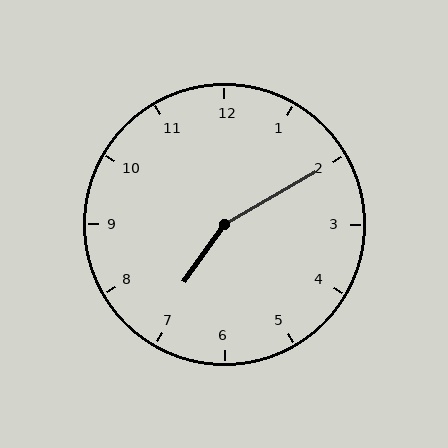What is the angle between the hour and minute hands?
Approximately 155 degrees.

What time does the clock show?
7:10.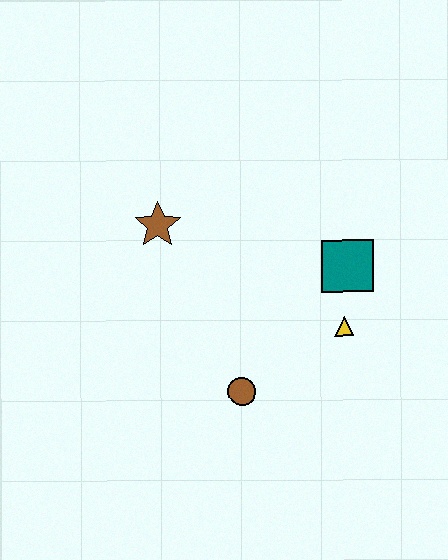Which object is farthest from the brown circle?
The brown star is farthest from the brown circle.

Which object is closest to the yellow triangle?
The teal square is closest to the yellow triangle.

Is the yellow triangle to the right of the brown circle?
Yes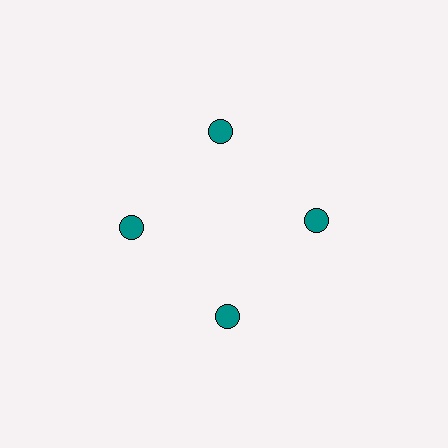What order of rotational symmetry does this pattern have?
This pattern has 4-fold rotational symmetry.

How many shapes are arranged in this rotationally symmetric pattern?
There are 4 shapes, arranged in 4 groups of 1.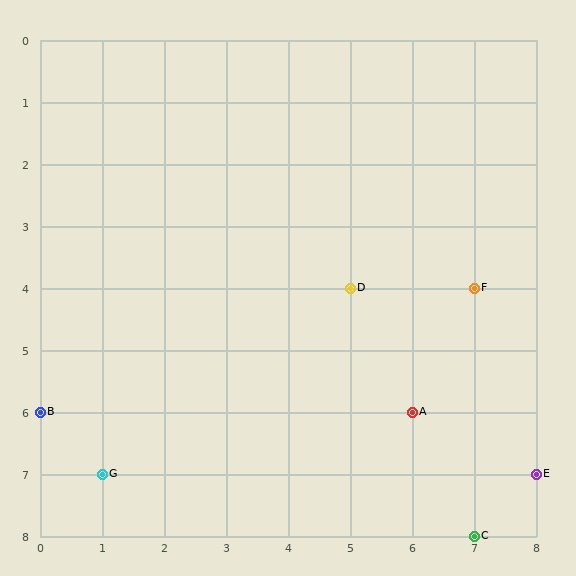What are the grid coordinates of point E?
Point E is at grid coordinates (8, 7).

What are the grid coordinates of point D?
Point D is at grid coordinates (5, 4).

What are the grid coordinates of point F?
Point F is at grid coordinates (7, 4).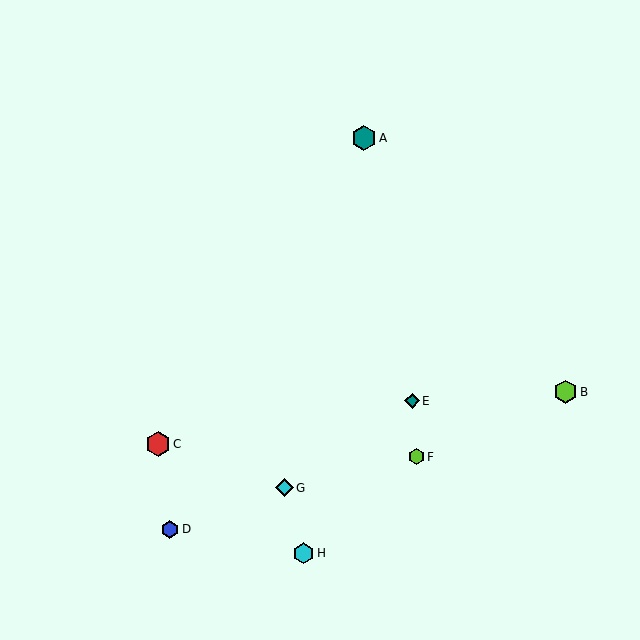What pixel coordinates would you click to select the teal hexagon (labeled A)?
Click at (364, 138) to select the teal hexagon A.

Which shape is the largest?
The teal hexagon (labeled A) is the largest.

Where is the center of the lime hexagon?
The center of the lime hexagon is at (566, 392).